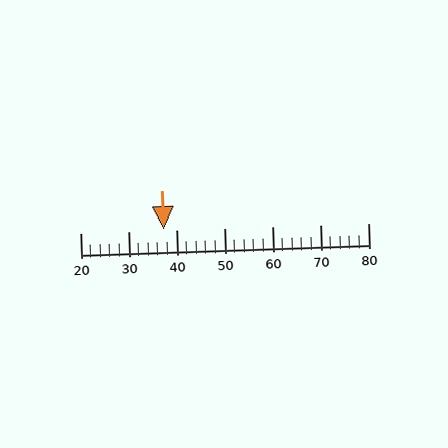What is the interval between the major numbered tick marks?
The major tick marks are spaced 10 units apart.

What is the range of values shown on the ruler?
The ruler shows values from 20 to 80.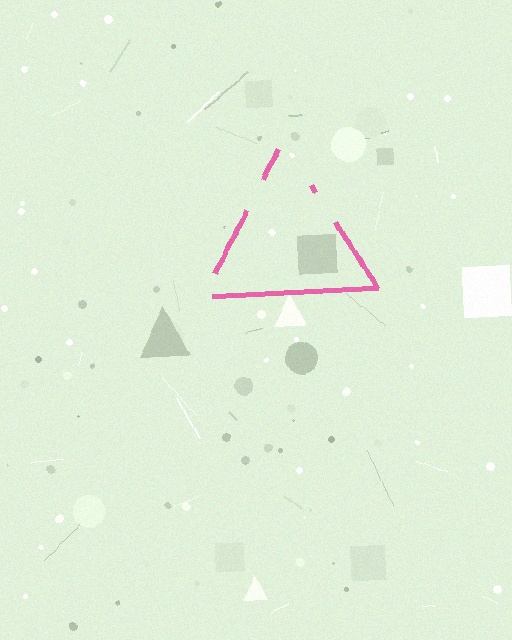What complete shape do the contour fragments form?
The contour fragments form a triangle.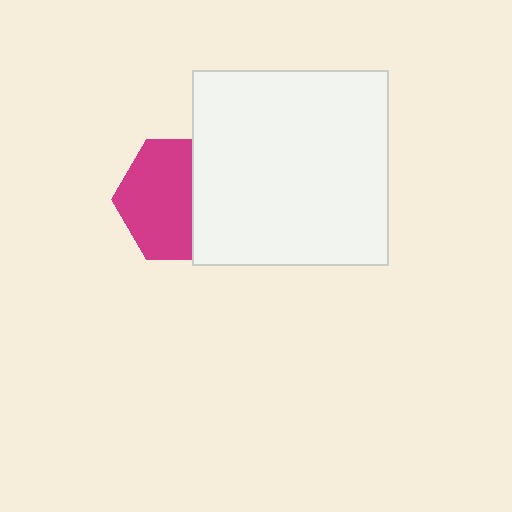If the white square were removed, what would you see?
You would see the complete magenta hexagon.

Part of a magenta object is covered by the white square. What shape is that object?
It is a hexagon.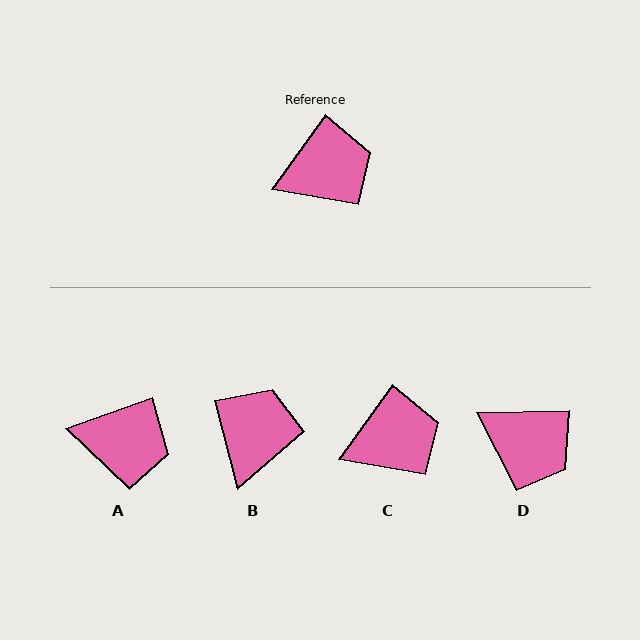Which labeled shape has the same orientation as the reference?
C.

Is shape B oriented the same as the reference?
No, it is off by about 51 degrees.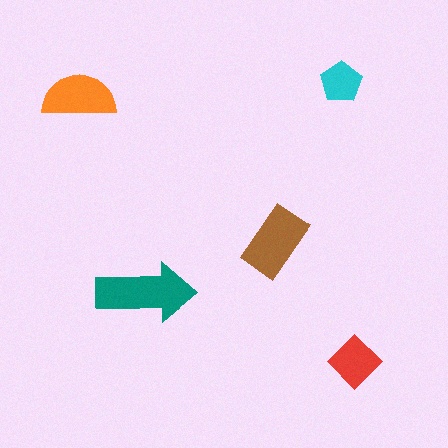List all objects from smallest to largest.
The cyan pentagon, the red diamond, the orange semicircle, the brown rectangle, the teal arrow.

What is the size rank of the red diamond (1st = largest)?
4th.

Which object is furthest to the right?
The red diamond is rightmost.